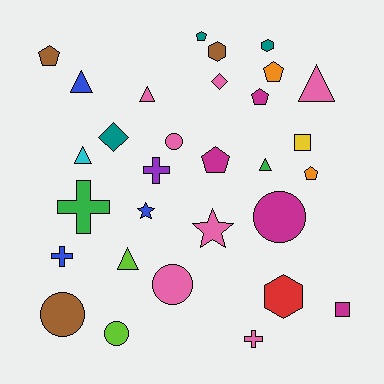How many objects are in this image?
There are 30 objects.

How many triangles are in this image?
There are 6 triangles.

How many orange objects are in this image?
There are 2 orange objects.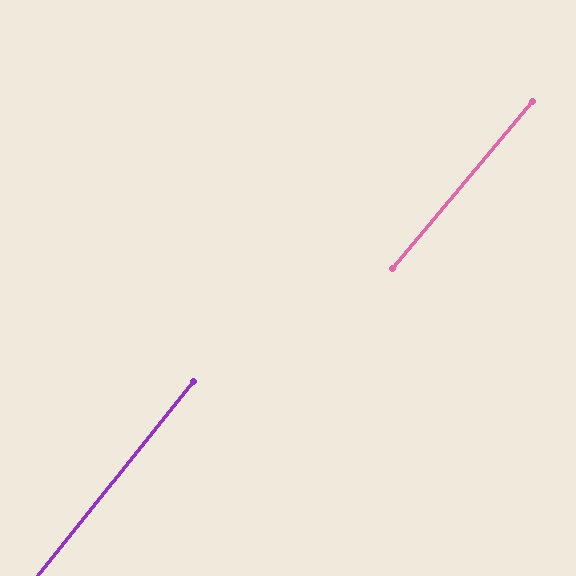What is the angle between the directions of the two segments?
Approximately 2 degrees.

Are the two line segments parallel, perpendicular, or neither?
Parallel — their directions differ by only 1.5°.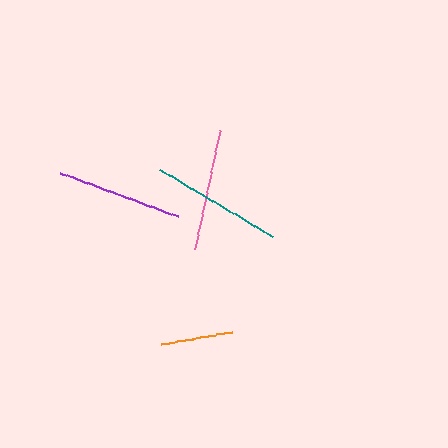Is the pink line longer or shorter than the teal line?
The teal line is longer than the pink line.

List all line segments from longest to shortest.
From longest to shortest: teal, purple, pink, orange.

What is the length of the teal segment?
The teal segment is approximately 131 pixels long.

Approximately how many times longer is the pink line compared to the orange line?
The pink line is approximately 1.7 times the length of the orange line.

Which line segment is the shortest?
The orange line is the shortest at approximately 72 pixels.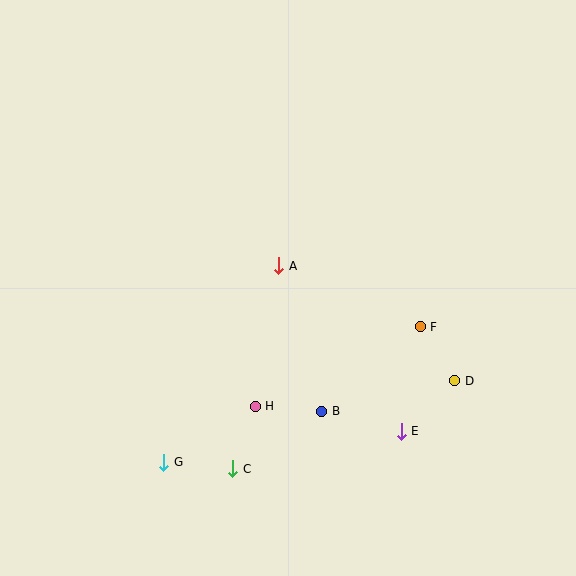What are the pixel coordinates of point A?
Point A is at (279, 266).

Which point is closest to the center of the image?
Point A at (279, 266) is closest to the center.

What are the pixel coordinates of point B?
Point B is at (322, 411).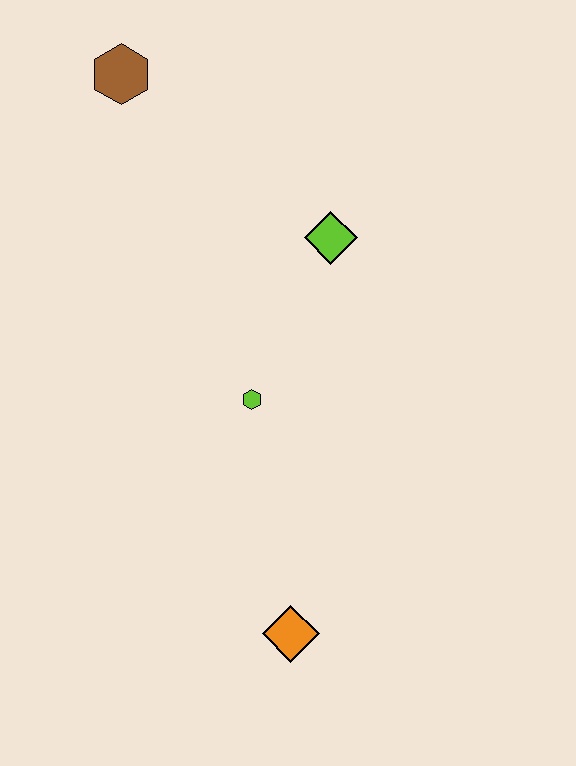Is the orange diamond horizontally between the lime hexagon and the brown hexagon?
No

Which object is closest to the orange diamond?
The lime hexagon is closest to the orange diamond.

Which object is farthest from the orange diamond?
The brown hexagon is farthest from the orange diamond.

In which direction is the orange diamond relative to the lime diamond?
The orange diamond is below the lime diamond.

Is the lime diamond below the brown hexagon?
Yes